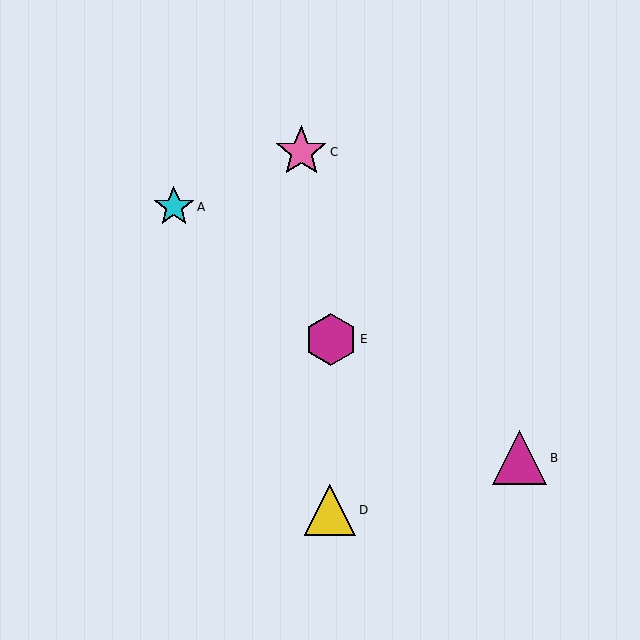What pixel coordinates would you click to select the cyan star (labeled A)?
Click at (174, 207) to select the cyan star A.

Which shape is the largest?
The magenta triangle (labeled B) is the largest.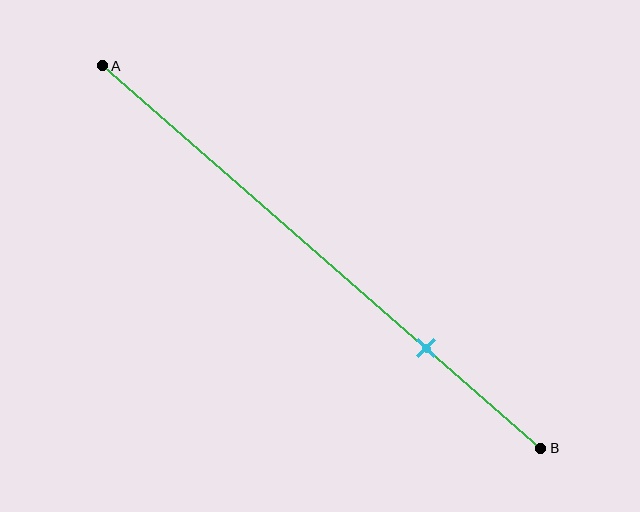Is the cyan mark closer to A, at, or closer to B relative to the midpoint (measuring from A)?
The cyan mark is closer to point B than the midpoint of segment AB.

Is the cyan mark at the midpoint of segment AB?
No, the mark is at about 75% from A, not at the 50% midpoint.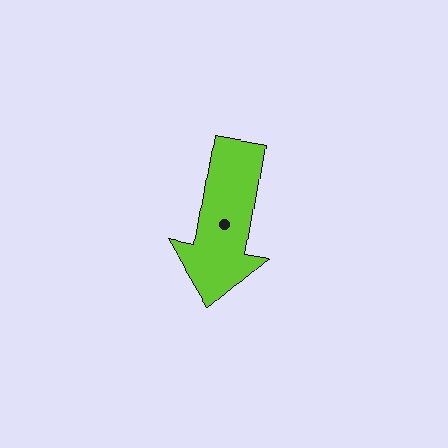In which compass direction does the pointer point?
South.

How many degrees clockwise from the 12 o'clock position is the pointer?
Approximately 189 degrees.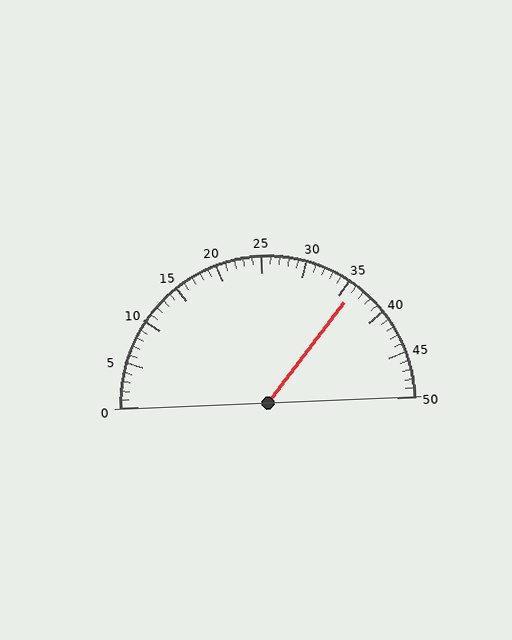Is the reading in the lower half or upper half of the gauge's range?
The reading is in the upper half of the range (0 to 50).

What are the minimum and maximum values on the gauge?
The gauge ranges from 0 to 50.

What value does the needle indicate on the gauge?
The needle indicates approximately 36.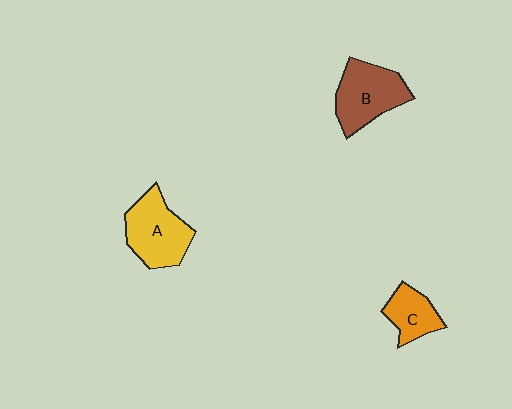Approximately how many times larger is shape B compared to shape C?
Approximately 1.7 times.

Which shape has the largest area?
Shape A (yellow).